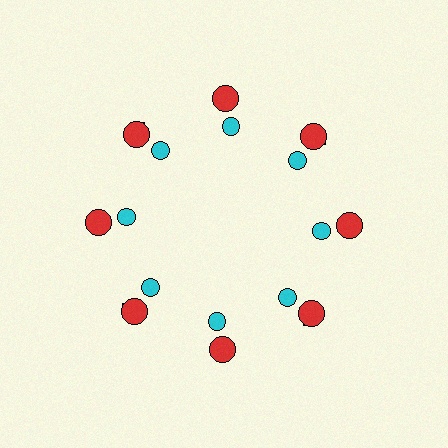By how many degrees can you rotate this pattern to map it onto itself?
The pattern maps onto itself every 45 degrees of rotation.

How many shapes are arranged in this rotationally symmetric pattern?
There are 24 shapes, arranged in 8 groups of 3.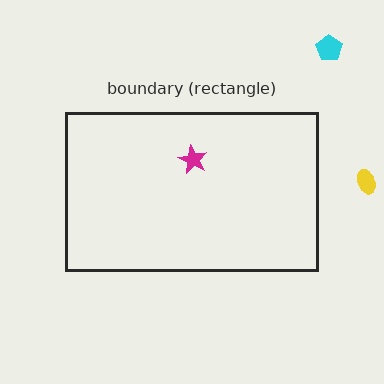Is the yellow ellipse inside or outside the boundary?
Outside.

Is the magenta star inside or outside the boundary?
Inside.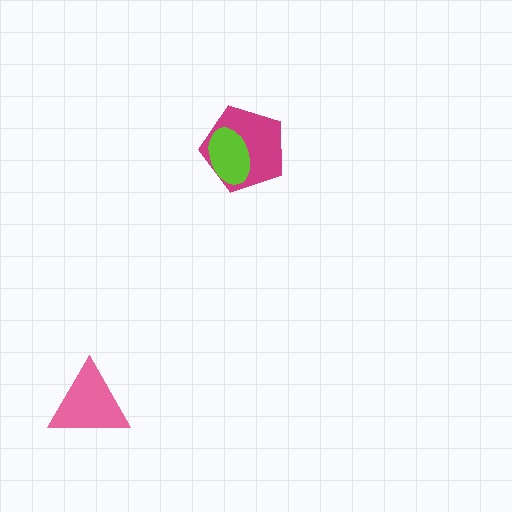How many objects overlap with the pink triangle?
0 objects overlap with the pink triangle.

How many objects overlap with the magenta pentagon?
1 object overlaps with the magenta pentagon.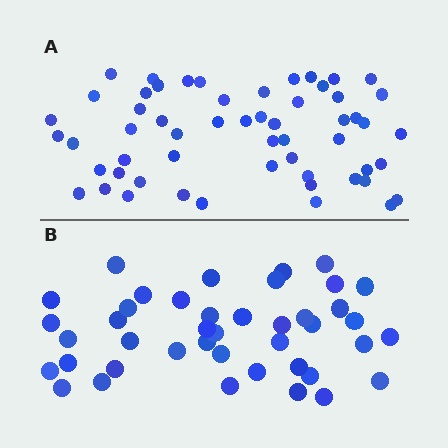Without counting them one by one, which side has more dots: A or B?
Region A (the top region) has more dots.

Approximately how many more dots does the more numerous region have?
Region A has approximately 15 more dots than region B.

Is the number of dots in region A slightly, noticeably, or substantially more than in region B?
Region A has noticeably more, but not dramatically so. The ratio is roughly 1.3 to 1.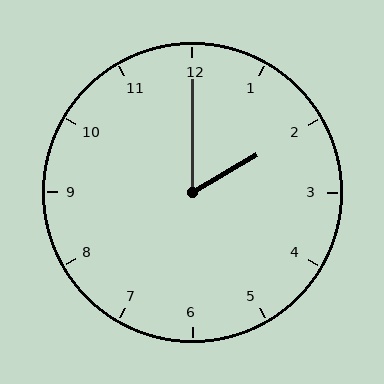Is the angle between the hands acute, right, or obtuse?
It is acute.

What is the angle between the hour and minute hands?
Approximately 60 degrees.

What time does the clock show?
2:00.